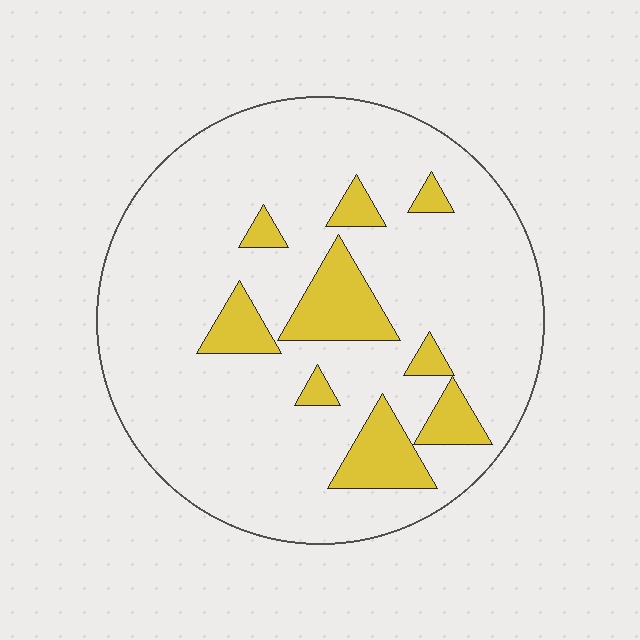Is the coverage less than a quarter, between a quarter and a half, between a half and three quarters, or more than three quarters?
Less than a quarter.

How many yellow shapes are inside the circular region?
9.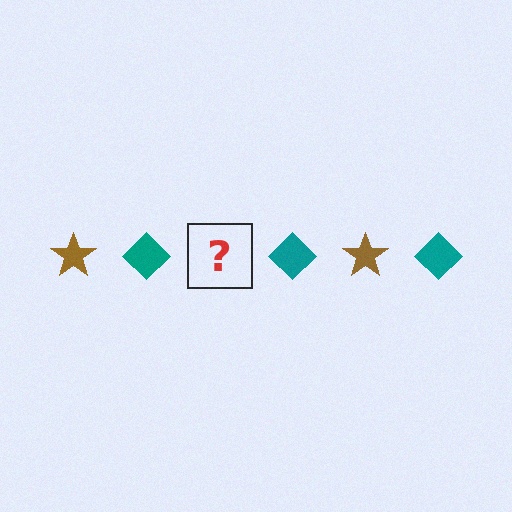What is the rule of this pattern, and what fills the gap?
The rule is that the pattern alternates between brown star and teal diamond. The gap should be filled with a brown star.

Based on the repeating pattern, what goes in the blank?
The blank should be a brown star.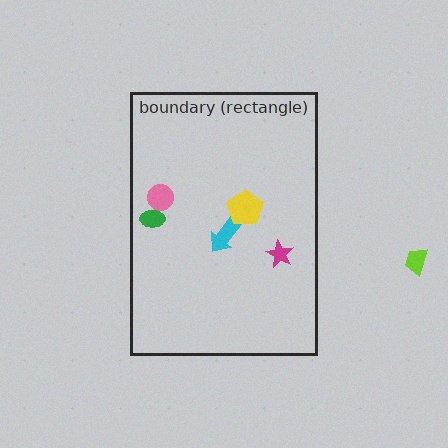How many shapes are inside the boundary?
5 inside, 1 outside.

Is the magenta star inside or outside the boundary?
Inside.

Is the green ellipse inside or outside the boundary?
Inside.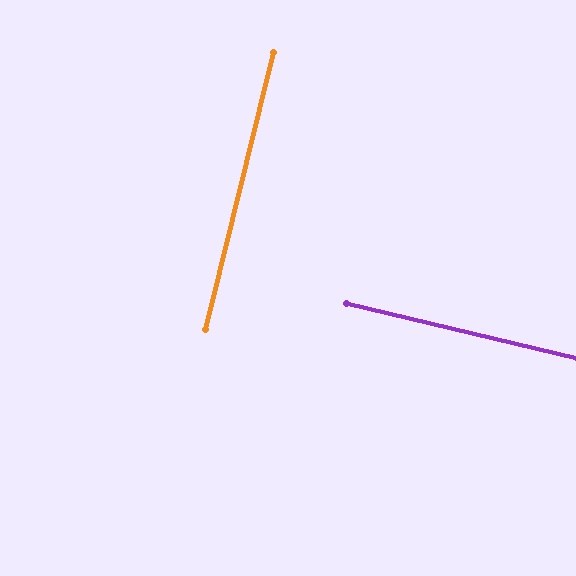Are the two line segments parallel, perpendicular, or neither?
Perpendicular — they meet at approximately 90°.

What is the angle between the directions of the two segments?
Approximately 90 degrees.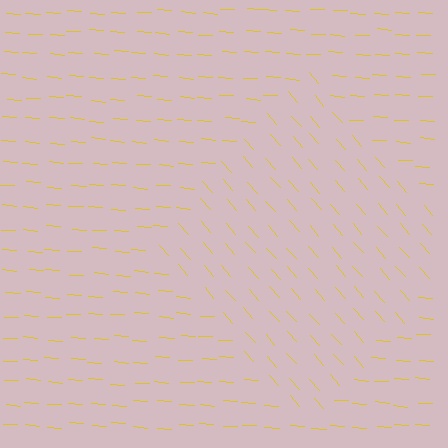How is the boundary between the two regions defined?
The boundary is defined purely by a change in line orientation (approximately 45 degrees difference). All lines are the same color and thickness.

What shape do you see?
I see a diamond.